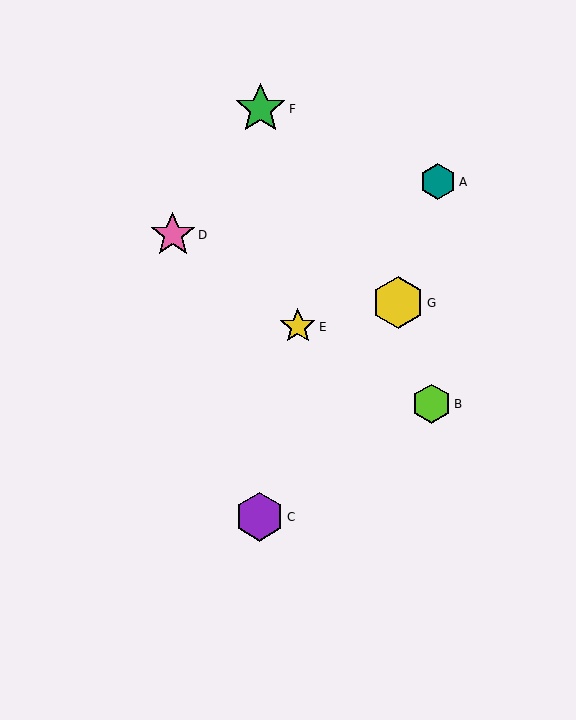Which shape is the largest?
The yellow hexagon (labeled G) is the largest.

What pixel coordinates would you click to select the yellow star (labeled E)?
Click at (298, 327) to select the yellow star E.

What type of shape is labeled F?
Shape F is a green star.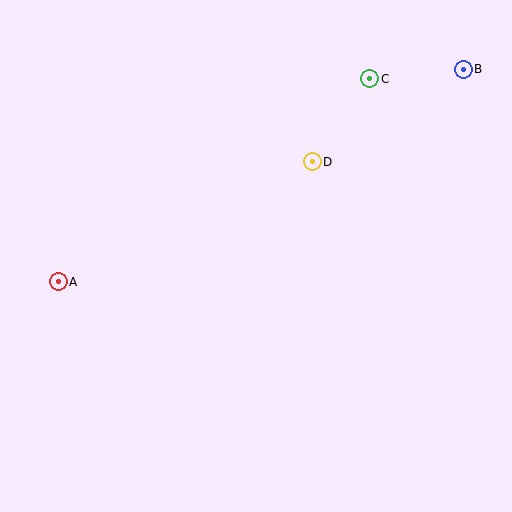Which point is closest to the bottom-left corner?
Point A is closest to the bottom-left corner.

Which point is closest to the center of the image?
Point D at (312, 162) is closest to the center.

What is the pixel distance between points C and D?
The distance between C and D is 101 pixels.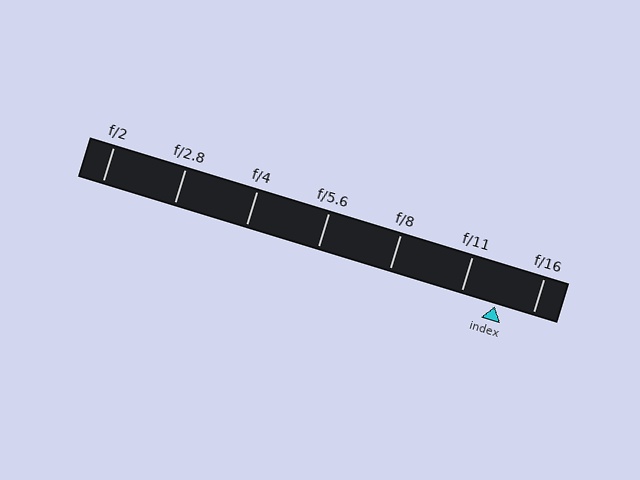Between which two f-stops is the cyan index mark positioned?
The index mark is between f/11 and f/16.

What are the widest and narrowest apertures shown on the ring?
The widest aperture shown is f/2 and the narrowest is f/16.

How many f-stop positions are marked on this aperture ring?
There are 7 f-stop positions marked.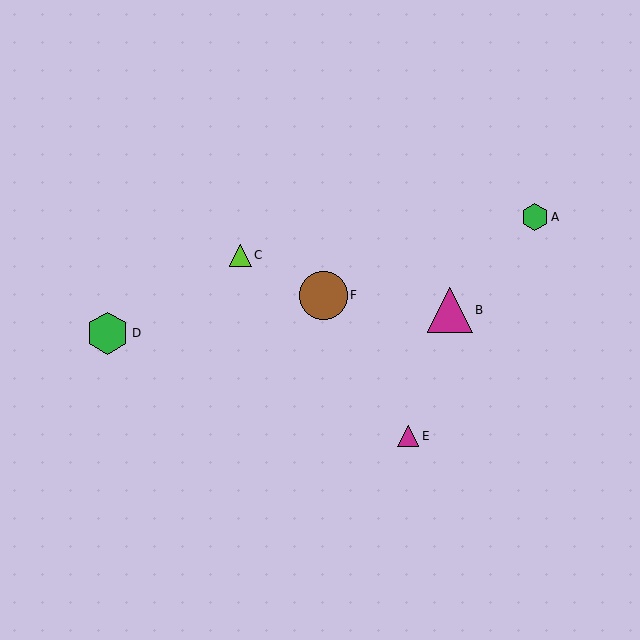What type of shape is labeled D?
Shape D is a green hexagon.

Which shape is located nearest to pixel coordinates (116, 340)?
The green hexagon (labeled D) at (108, 333) is nearest to that location.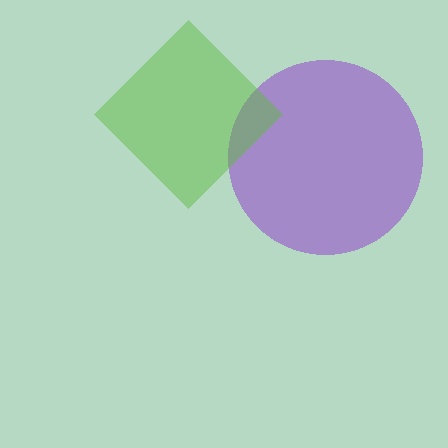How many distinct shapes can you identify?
There are 2 distinct shapes: a purple circle, a lime diamond.